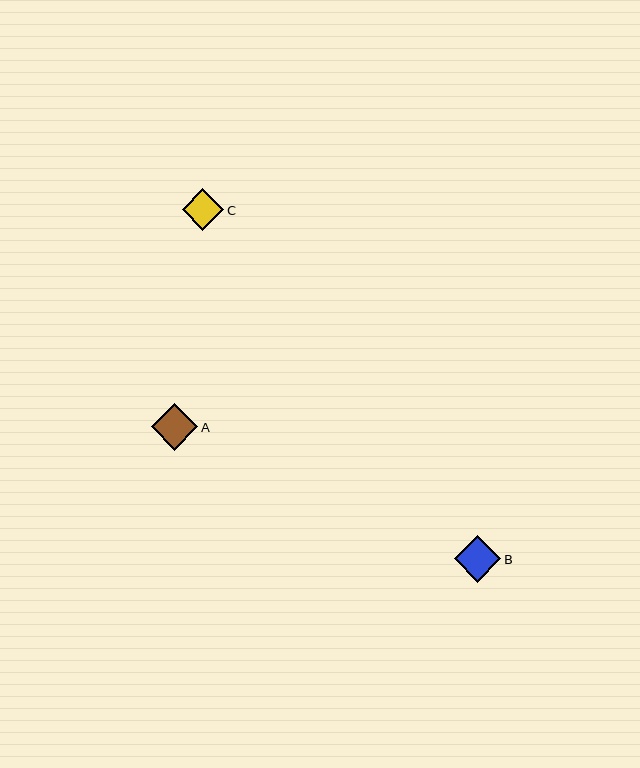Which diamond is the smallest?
Diamond C is the smallest with a size of approximately 42 pixels.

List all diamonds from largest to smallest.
From largest to smallest: A, B, C.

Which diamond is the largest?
Diamond A is the largest with a size of approximately 47 pixels.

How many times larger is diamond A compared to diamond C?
Diamond A is approximately 1.1 times the size of diamond C.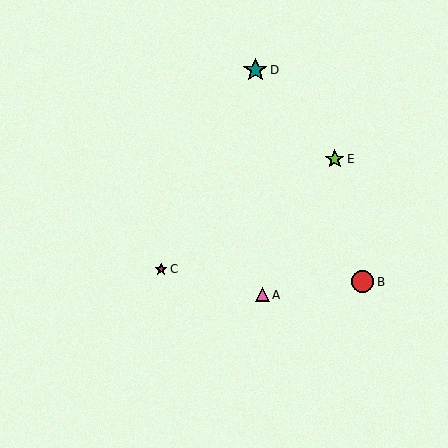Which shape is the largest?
The teal star (labeled D) is the largest.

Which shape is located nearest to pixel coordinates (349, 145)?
The lime star (labeled E) at (335, 159) is nearest to that location.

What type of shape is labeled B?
Shape B is a red circle.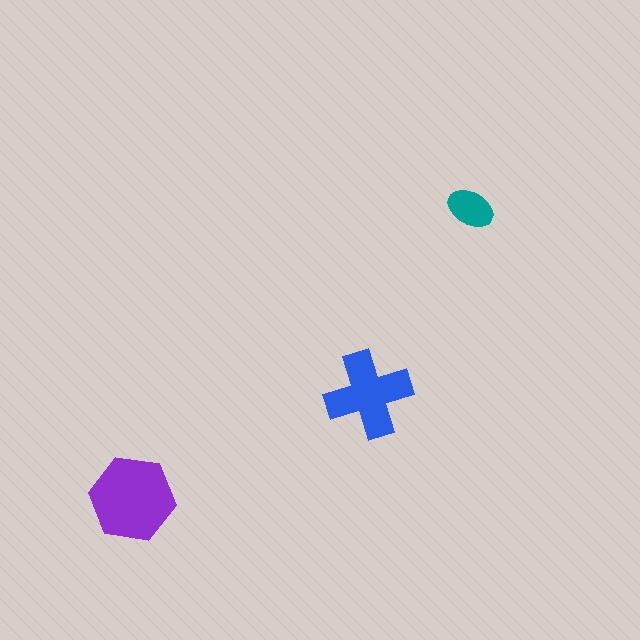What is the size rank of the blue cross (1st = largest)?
2nd.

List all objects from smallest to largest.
The teal ellipse, the blue cross, the purple hexagon.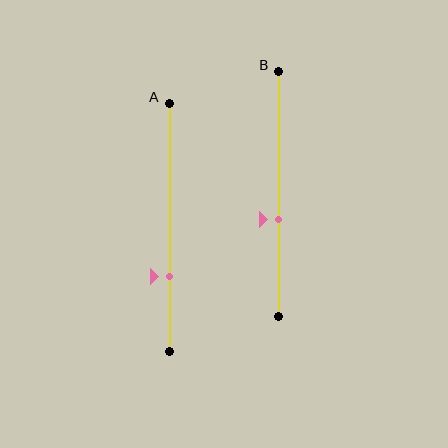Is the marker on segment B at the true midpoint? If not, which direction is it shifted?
No, the marker on segment B is shifted downward by about 10% of the segment length.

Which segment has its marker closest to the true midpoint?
Segment B has its marker closest to the true midpoint.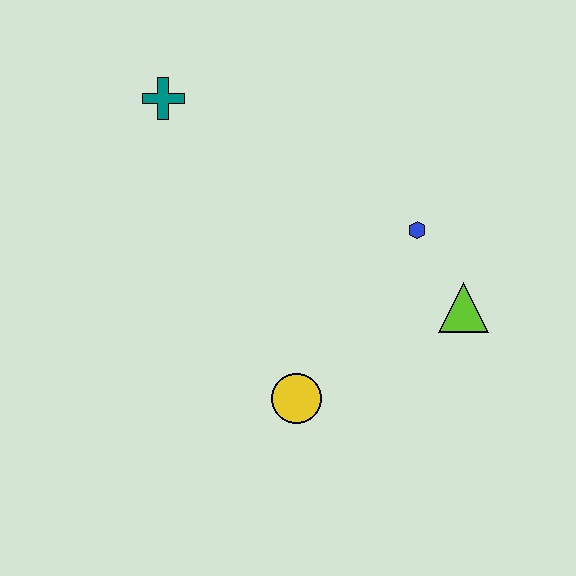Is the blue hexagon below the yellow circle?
No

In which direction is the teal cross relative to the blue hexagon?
The teal cross is to the left of the blue hexagon.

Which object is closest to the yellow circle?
The lime triangle is closest to the yellow circle.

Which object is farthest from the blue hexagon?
The teal cross is farthest from the blue hexagon.